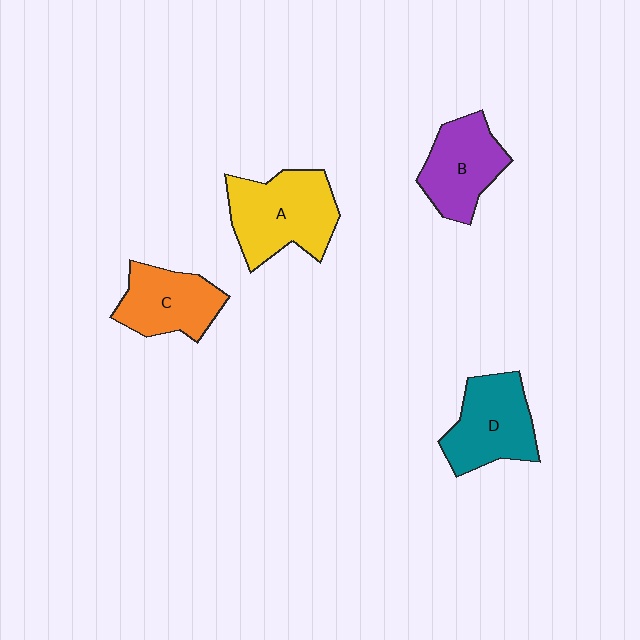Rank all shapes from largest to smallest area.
From largest to smallest: A (yellow), D (teal), B (purple), C (orange).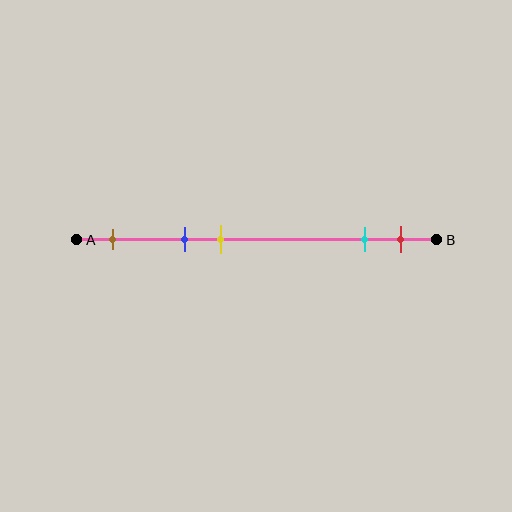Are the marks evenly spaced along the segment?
No, the marks are not evenly spaced.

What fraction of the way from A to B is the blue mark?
The blue mark is approximately 30% (0.3) of the way from A to B.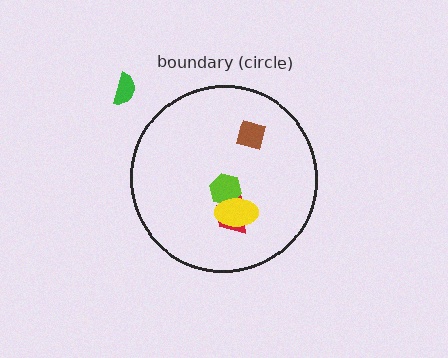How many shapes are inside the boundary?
4 inside, 1 outside.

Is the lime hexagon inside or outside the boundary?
Inside.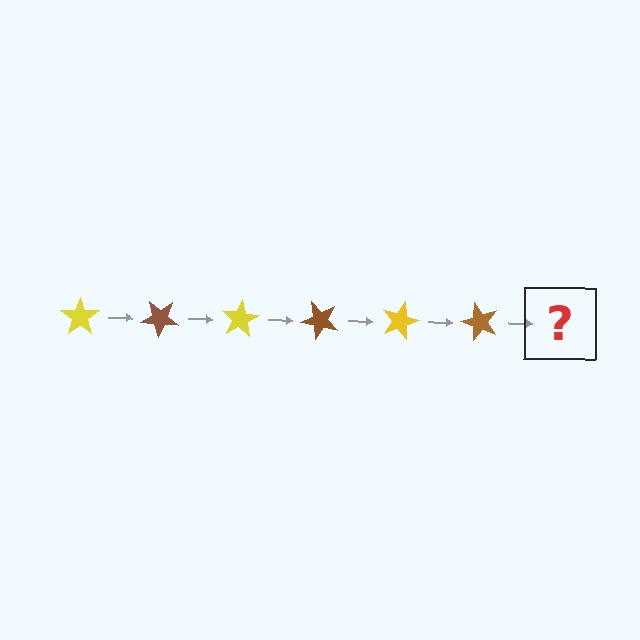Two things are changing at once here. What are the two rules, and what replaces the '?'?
The two rules are that it rotates 40 degrees each step and the color cycles through yellow and brown. The '?' should be a yellow star, rotated 240 degrees from the start.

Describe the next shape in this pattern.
It should be a yellow star, rotated 240 degrees from the start.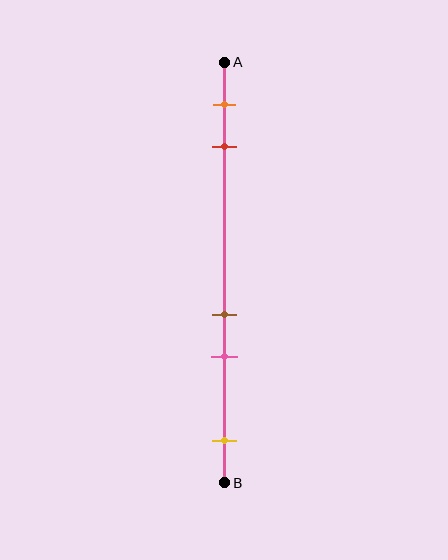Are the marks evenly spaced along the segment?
No, the marks are not evenly spaced.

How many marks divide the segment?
There are 5 marks dividing the segment.